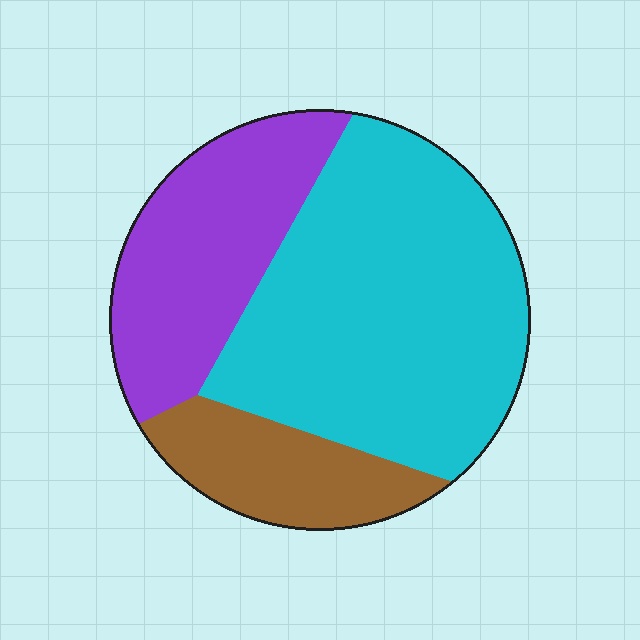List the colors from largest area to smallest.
From largest to smallest: cyan, purple, brown.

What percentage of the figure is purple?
Purple takes up about one quarter (1/4) of the figure.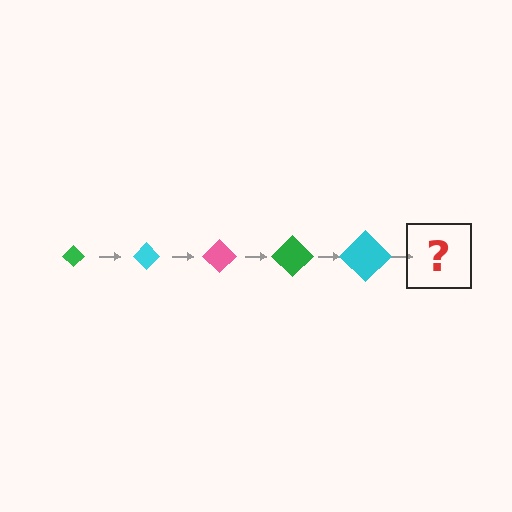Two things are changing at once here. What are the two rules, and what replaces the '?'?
The two rules are that the diamond grows larger each step and the color cycles through green, cyan, and pink. The '?' should be a pink diamond, larger than the previous one.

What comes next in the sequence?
The next element should be a pink diamond, larger than the previous one.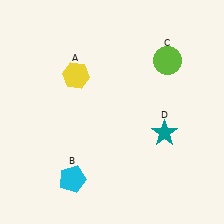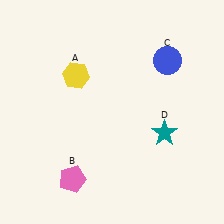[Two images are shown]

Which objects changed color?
B changed from cyan to pink. C changed from lime to blue.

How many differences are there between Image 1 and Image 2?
There are 2 differences between the two images.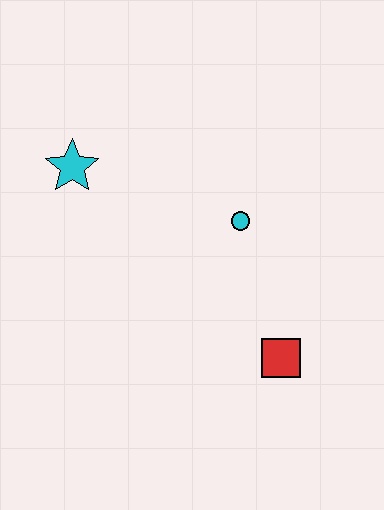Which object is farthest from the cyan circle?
The cyan star is farthest from the cyan circle.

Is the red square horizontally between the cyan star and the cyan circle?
No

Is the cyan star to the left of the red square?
Yes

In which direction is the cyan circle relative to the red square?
The cyan circle is above the red square.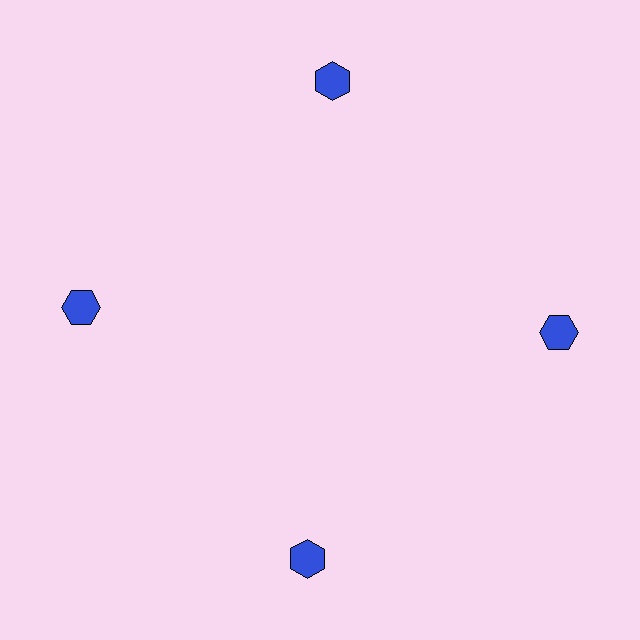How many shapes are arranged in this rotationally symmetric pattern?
There are 4 shapes, arranged in 4 groups of 1.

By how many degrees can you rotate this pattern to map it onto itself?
The pattern maps onto itself every 90 degrees of rotation.